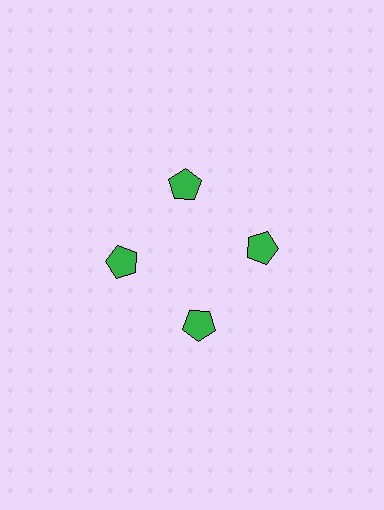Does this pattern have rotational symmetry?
Yes, this pattern has 4-fold rotational symmetry. It looks the same after rotating 90 degrees around the center.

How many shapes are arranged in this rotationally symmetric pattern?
There are 4 shapes, arranged in 4 groups of 1.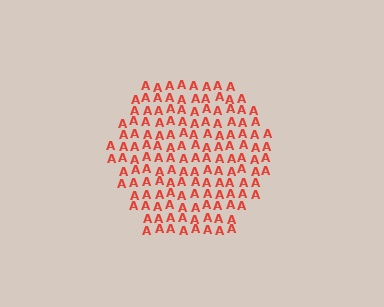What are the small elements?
The small elements are letter A's.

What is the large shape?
The large shape is a hexagon.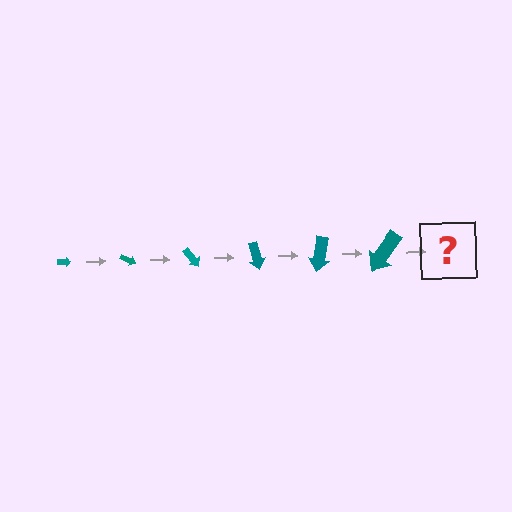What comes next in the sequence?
The next element should be an arrow, larger than the previous one and rotated 150 degrees from the start.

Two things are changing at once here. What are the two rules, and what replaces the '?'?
The two rules are that the arrow grows larger each step and it rotates 25 degrees each step. The '?' should be an arrow, larger than the previous one and rotated 150 degrees from the start.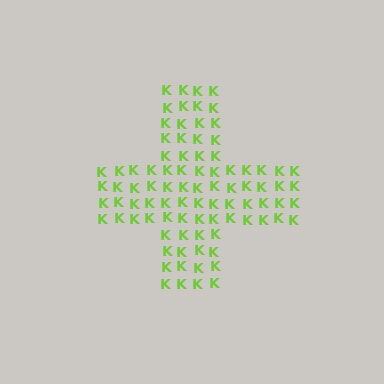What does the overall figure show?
The overall figure shows a cross.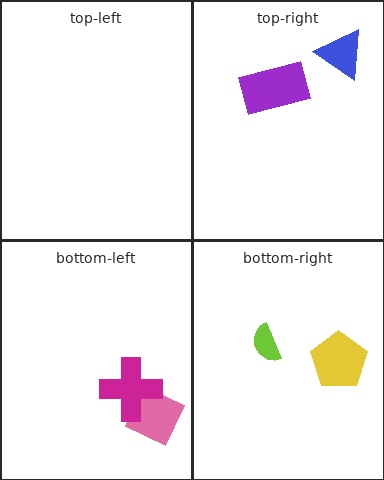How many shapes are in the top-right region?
2.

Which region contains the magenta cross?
The bottom-left region.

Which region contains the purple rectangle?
The top-right region.